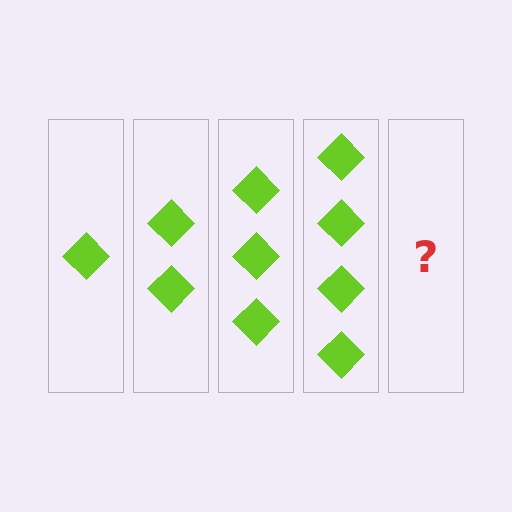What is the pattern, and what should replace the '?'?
The pattern is that each step adds one more diamond. The '?' should be 5 diamonds.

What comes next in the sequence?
The next element should be 5 diamonds.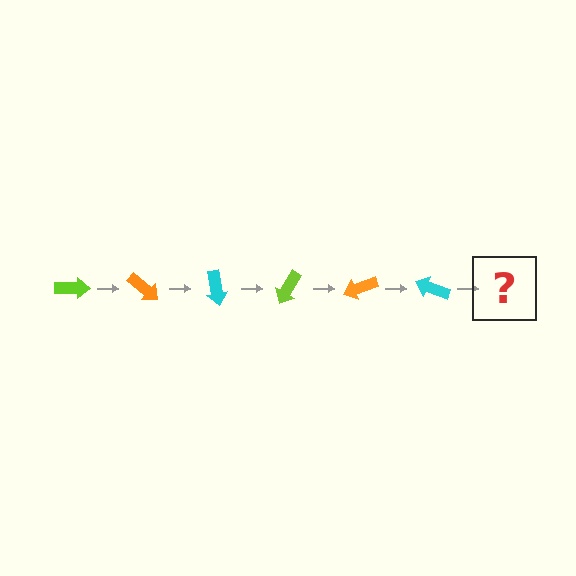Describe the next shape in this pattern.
It should be a lime arrow, rotated 240 degrees from the start.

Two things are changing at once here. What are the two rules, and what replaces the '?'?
The two rules are that it rotates 40 degrees each step and the color cycles through lime, orange, and cyan. The '?' should be a lime arrow, rotated 240 degrees from the start.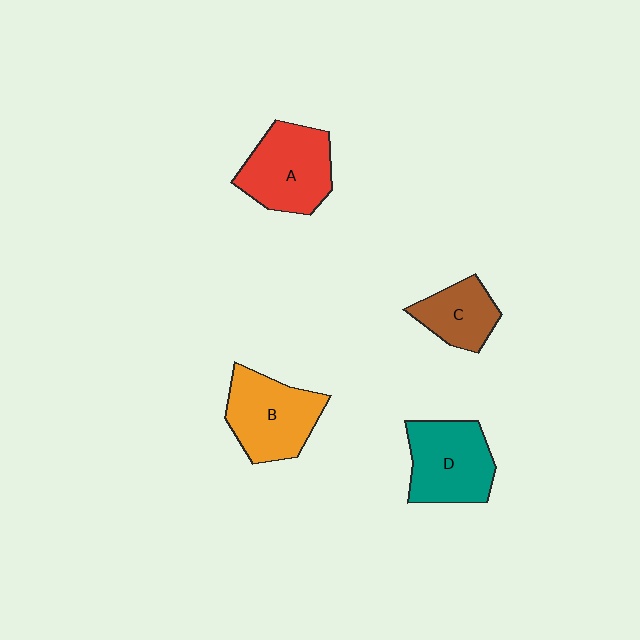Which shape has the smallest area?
Shape C (brown).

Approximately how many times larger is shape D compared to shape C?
Approximately 1.5 times.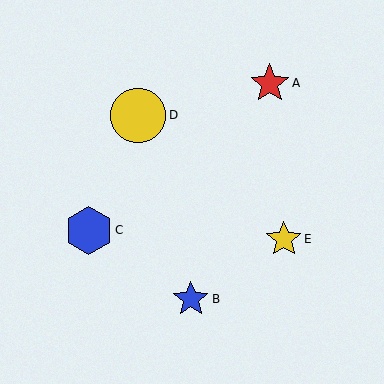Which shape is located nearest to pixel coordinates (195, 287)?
The blue star (labeled B) at (191, 299) is nearest to that location.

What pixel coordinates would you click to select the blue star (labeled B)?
Click at (191, 299) to select the blue star B.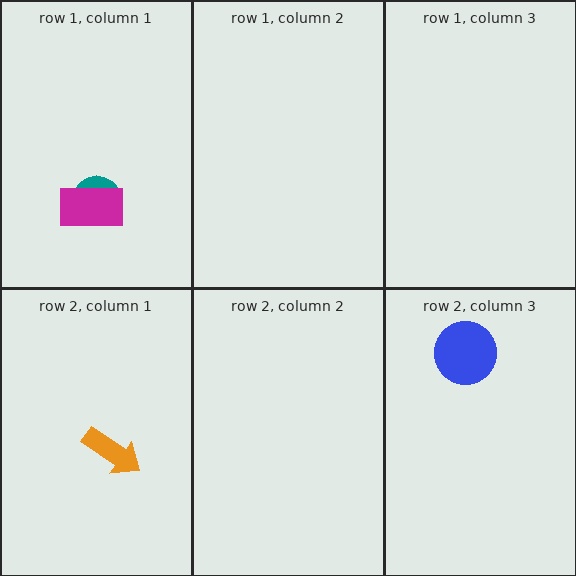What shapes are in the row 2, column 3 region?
The blue circle.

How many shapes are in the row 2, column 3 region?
1.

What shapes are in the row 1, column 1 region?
The teal semicircle, the magenta rectangle.